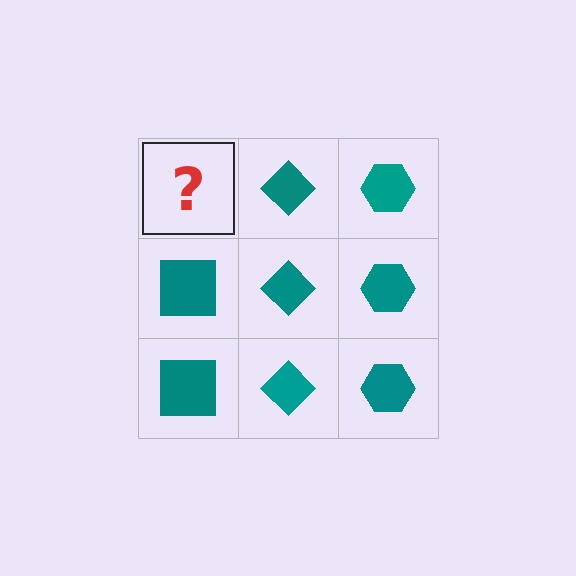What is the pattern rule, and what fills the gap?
The rule is that each column has a consistent shape. The gap should be filled with a teal square.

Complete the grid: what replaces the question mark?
The question mark should be replaced with a teal square.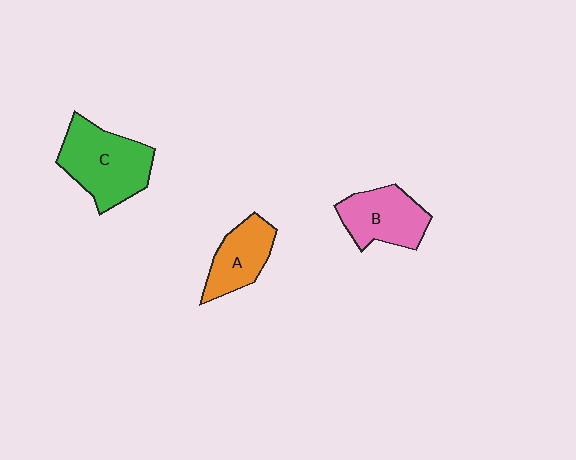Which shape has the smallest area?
Shape A (orange).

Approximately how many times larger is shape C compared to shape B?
Approximately 1.3 times.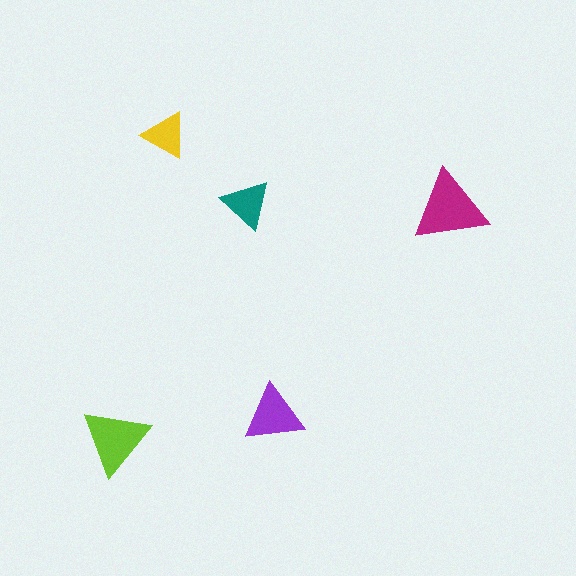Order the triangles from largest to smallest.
the magenta one, the lime one, the purple one, the teal one, the yellow one.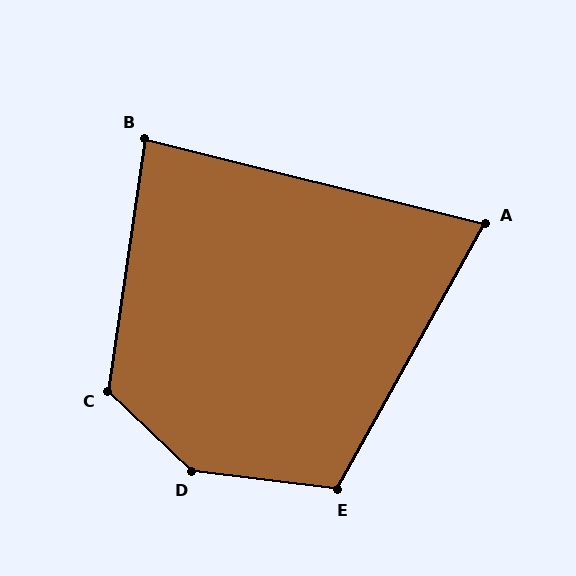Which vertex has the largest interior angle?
D, at approximately 143 degrees.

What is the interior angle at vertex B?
Approximately 84 degrees (acute).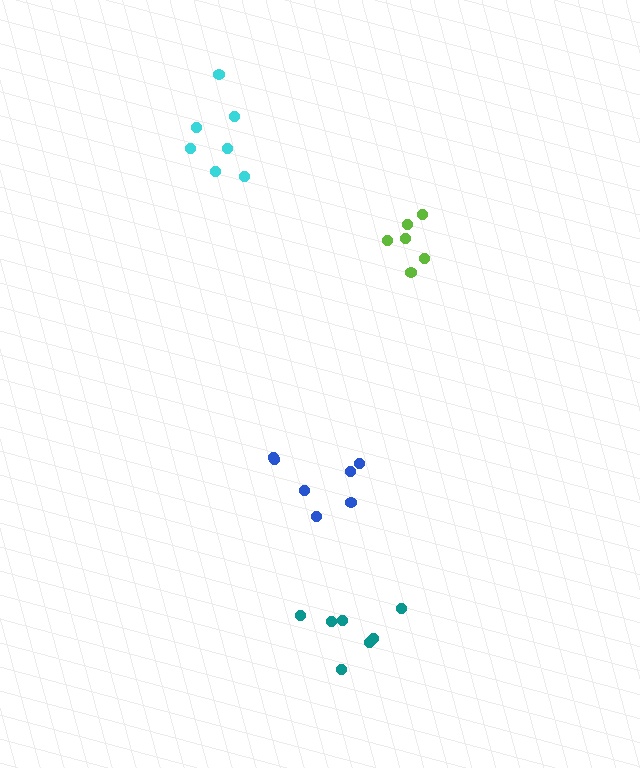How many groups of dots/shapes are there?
There are 4 groups.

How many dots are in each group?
Group 1: 7 dots, Group 2: 6 dots, Group 3: 7 dots, Group 4: 7 dots (27 total).